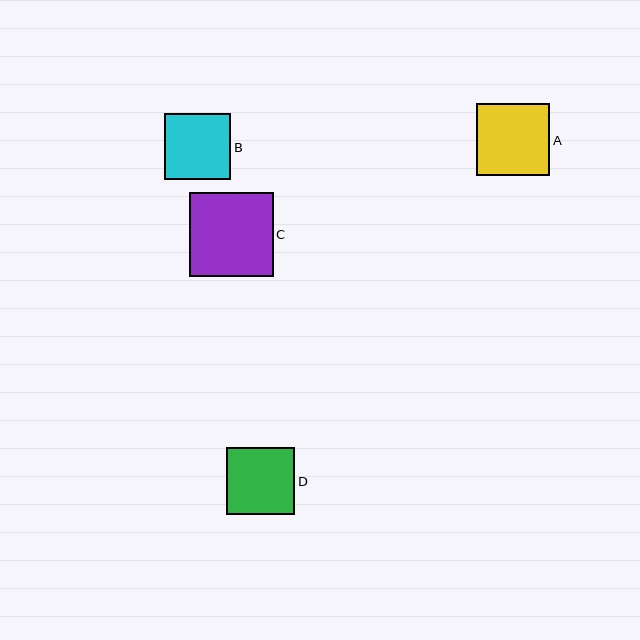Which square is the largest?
Square C is the largest with a size of approximately 84 pixels.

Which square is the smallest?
Square B is the smallest with a size of approximately 66 pixels.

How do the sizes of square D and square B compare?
Square D and square B are approximately the same size.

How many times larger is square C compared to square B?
Square C is approximately 1.3 times the size of square B.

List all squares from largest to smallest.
From largest to smallest: C, A, D, B.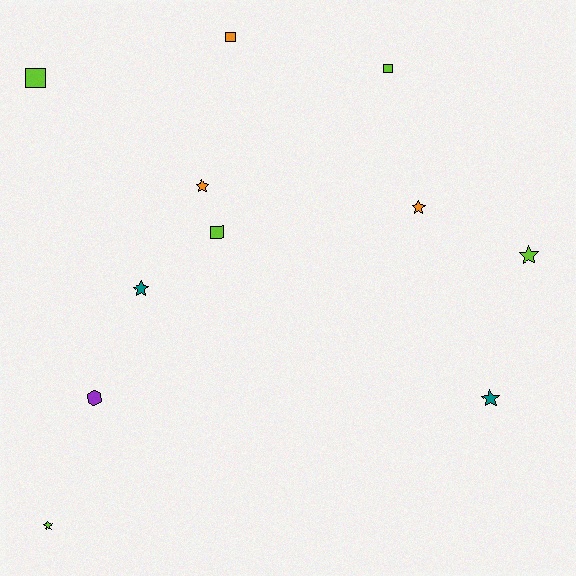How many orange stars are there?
There are 2 orange stars.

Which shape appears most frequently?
Star, with 6 objects.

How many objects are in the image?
There are 11 objects.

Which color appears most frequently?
Lime, with 5 objects.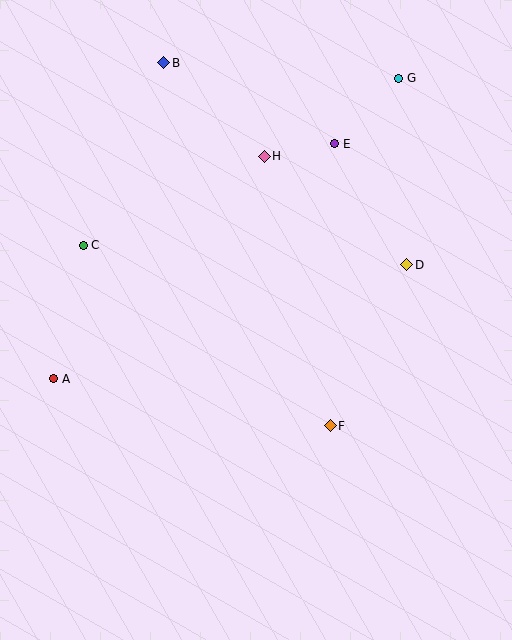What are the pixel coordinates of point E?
Point E is at (335, 144).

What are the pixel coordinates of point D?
Point D is at (407, 265).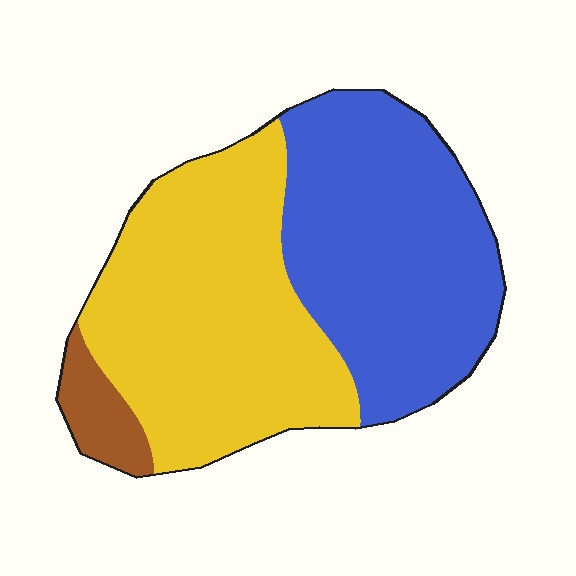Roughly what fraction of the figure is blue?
Blue covers 45% of the figure.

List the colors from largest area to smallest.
From largest to smallest: yellow, blue, brown.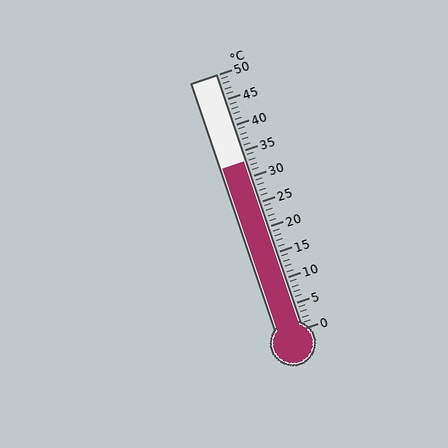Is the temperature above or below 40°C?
The temperature is below 40°C.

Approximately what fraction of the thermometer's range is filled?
The thermometer is filled to approximately 65% of its range.